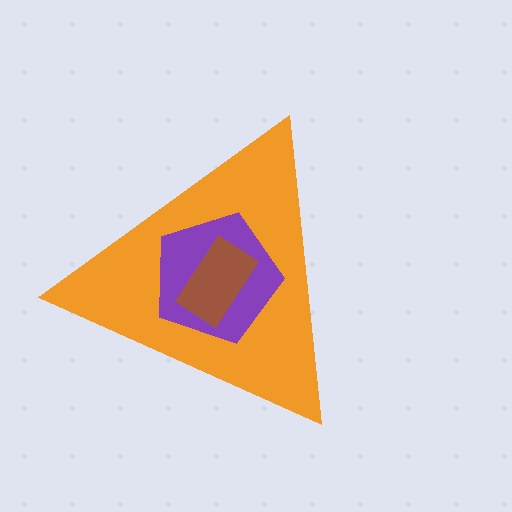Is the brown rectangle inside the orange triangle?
Yes.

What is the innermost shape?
The brown rectangle.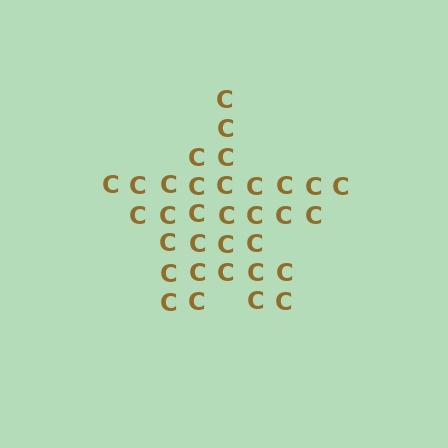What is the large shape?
The large shape is a star.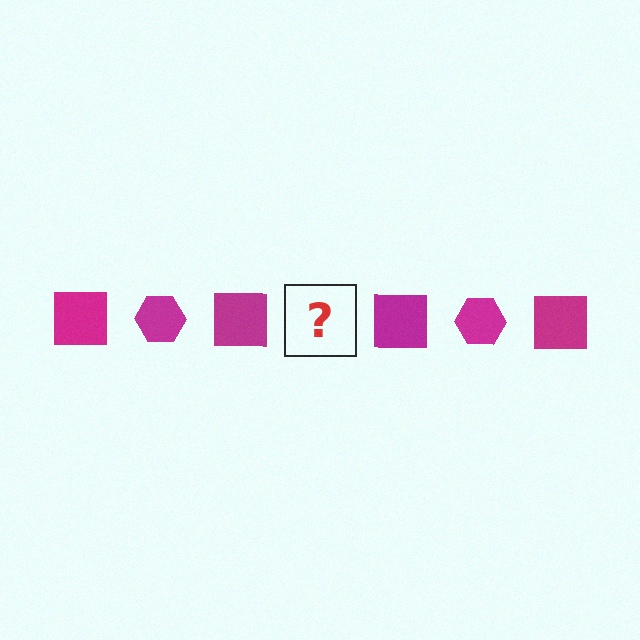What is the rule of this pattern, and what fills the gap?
The rule is that the pattern cycles through square, hexagon shapes in magenta. The gap should be filled with a magenta hexagon.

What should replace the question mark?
The question mark should be replaced with a magenta hexagon.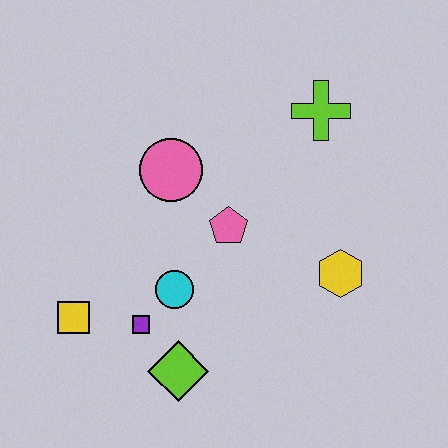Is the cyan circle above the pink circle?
No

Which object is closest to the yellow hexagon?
The pink pentagon is closest to the yellow hexagon.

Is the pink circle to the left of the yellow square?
No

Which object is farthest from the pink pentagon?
The yellow square is farthest from the pink pentagon.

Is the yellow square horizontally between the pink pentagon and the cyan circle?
No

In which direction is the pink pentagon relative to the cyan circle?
The pink pentagon is above the cyan circle.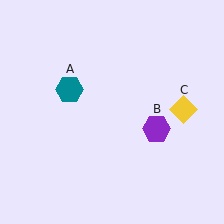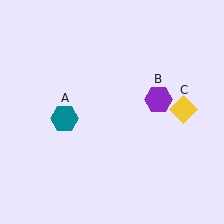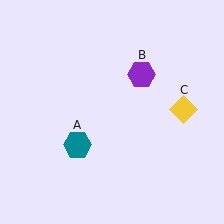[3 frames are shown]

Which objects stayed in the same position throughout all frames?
Yellow diamond (object C) remained stationary.